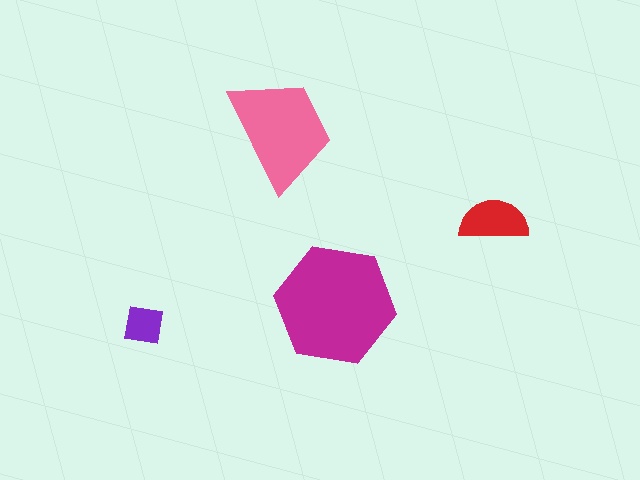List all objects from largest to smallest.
The magenta hexagon, the pink trapezoid, the red semicircle, the purple square.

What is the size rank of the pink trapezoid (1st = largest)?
2nd.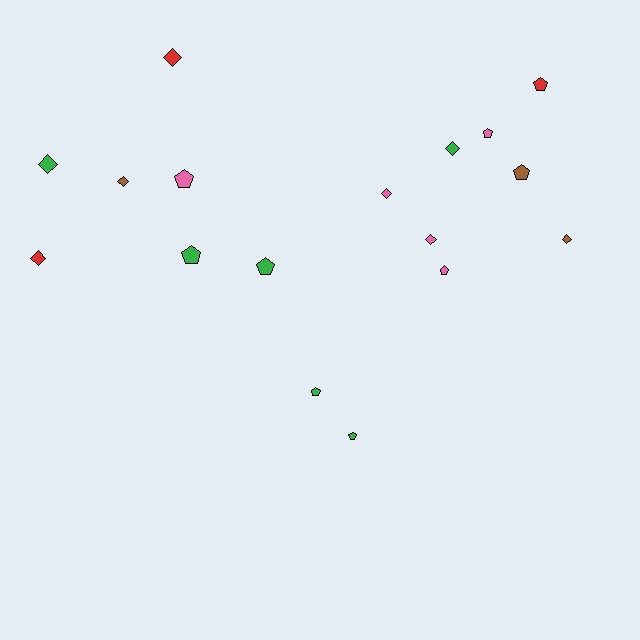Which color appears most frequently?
Green, with 6 objects.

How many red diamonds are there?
There are 2 red diamonds.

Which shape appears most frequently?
Pentagon, with 9 objects.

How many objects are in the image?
There are 17 objects.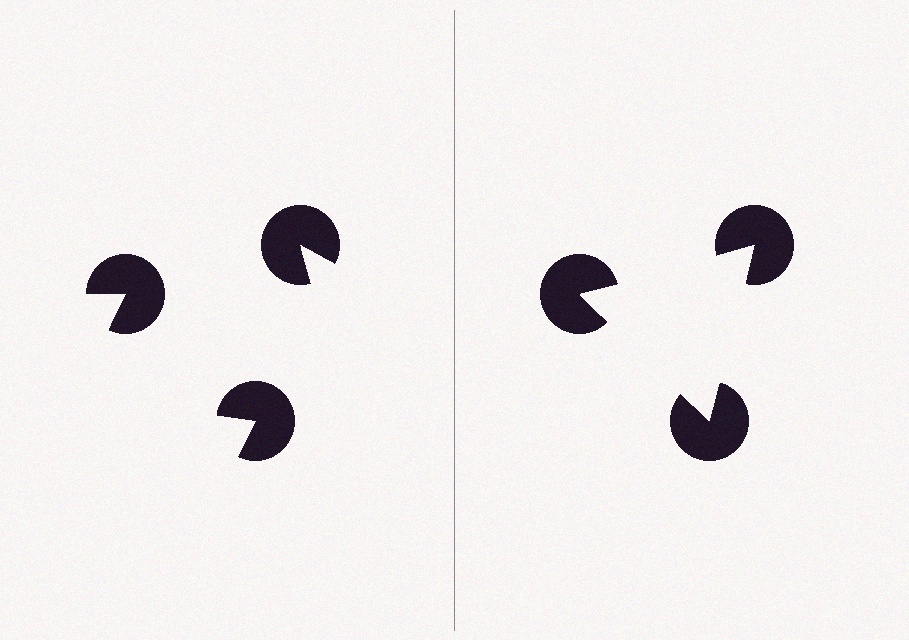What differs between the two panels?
The pac-man discs are positioned identically on both sides; only the wedge orientations differ. On the right they align to a triangle; on the left they are misaligned.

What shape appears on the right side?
An illusory triangle.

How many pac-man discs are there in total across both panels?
6 — 3 on each side.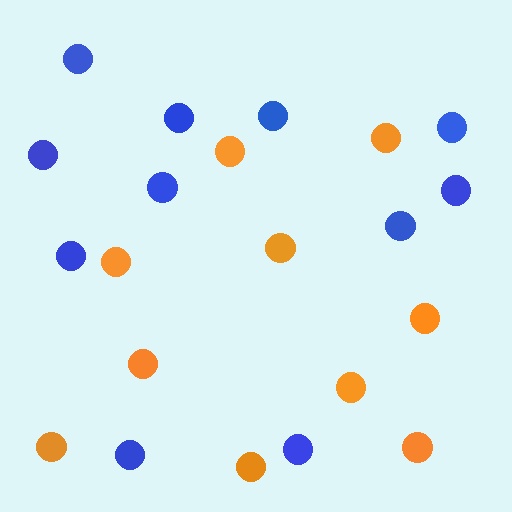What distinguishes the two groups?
There are 2 groups: one group of blue circles (11) and one group of orange circles (10).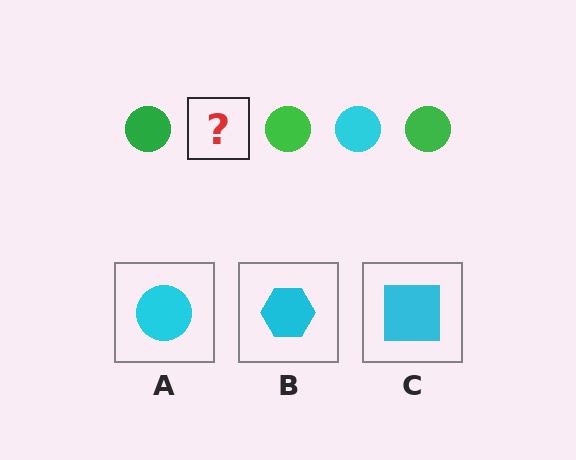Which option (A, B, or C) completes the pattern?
A.